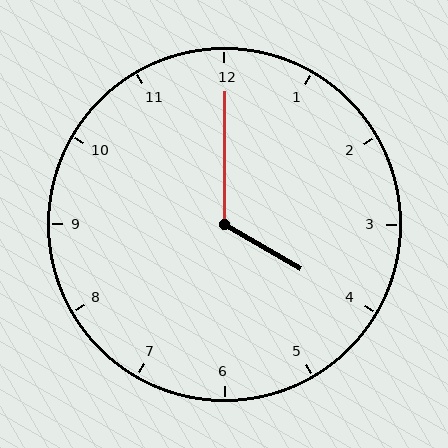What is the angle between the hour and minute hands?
Approximately 120 degrees.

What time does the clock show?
4:00.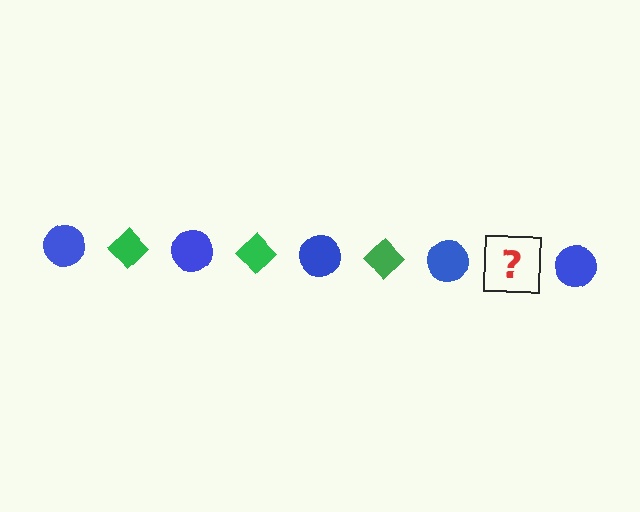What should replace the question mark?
The question mark should be replaced with a green diamond.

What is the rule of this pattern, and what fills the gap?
The rule is that the pattern alternates between blue circle and green diamond. The gap should be filled with a green diamond.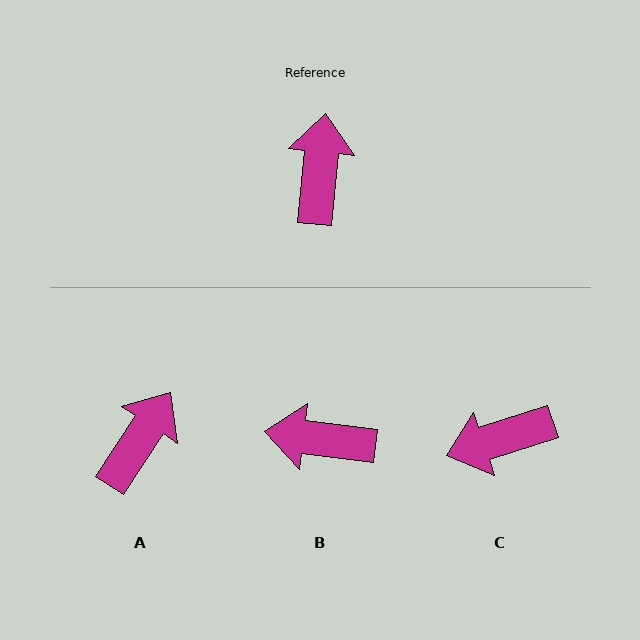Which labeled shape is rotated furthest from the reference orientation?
C, about 113 degrees away.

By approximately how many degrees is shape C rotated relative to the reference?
Approximately 113 degrees counter-clockwise.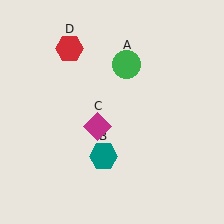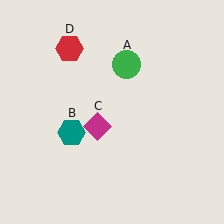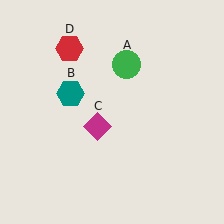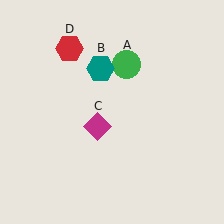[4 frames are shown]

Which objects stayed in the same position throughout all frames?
Green circle (object A) and magenta diamond (object C) and red hexagon (object D) remained stationary.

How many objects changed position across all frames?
1 object changed position: teal hexagon (object B).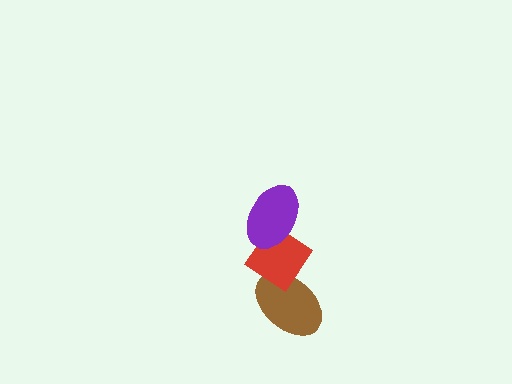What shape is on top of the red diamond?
The purple ellipse is on top of the red diamond.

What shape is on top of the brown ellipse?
The red diamond is on top of the brown ellipse.